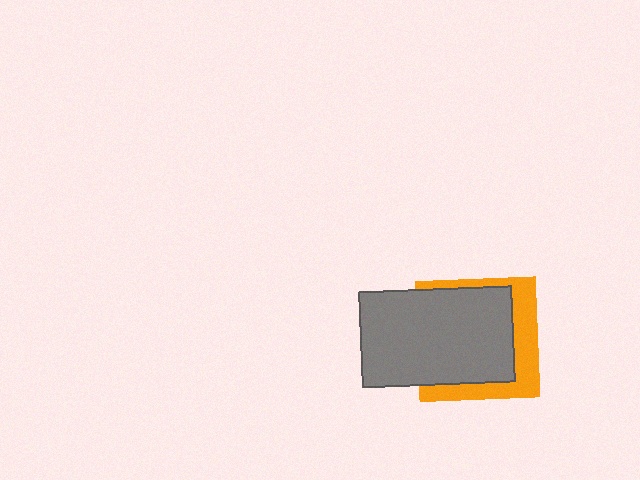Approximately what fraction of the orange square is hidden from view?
Roughly 64% of the orange square is hidden behind the gray rectangle.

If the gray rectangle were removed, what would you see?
You would see the complete orange square.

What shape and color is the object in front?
The object in front is a gray rectangle.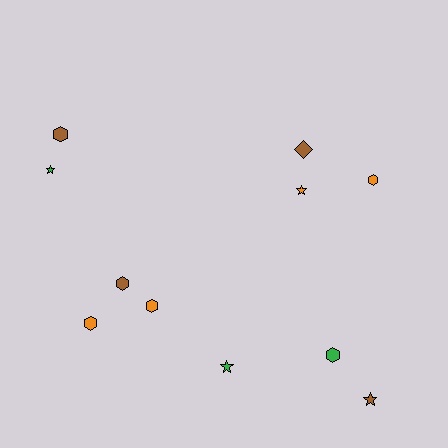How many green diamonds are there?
There are no green diamonds.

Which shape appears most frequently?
Hexagon, with 6 objects.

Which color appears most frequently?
Orange, with 4 objects.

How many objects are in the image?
There are 11 objects.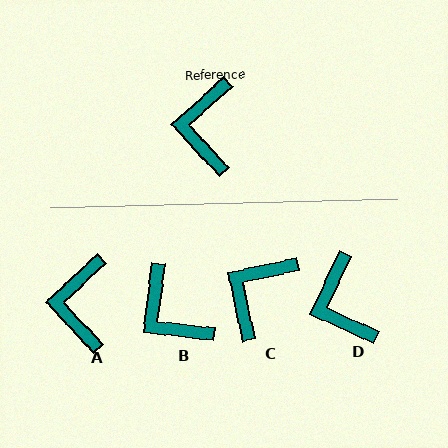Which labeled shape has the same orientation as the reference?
A.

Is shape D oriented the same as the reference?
No, it is off by about 23 degrees.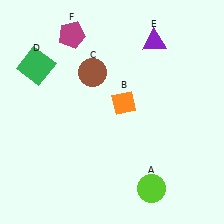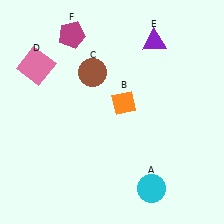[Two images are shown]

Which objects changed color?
A changed from lime to cyan. D changed from green to pink.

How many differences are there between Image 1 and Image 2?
There are 2 differences between the two images.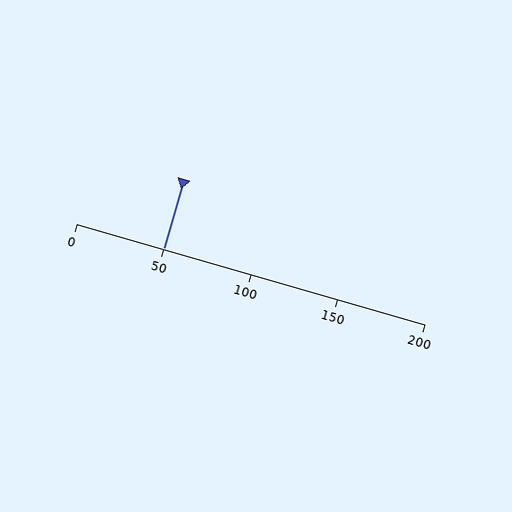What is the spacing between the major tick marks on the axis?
The major ticks are spaced 50 apart.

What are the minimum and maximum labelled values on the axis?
The axis runs from 0 to 200.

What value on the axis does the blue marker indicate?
The marker indicates approximately 50.